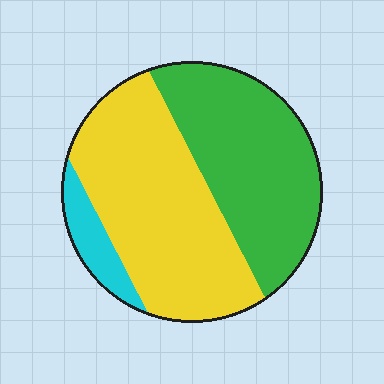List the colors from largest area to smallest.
From largest to smallest: yellow, green, cyan.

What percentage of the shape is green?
Green covers roughly 40% of the shape.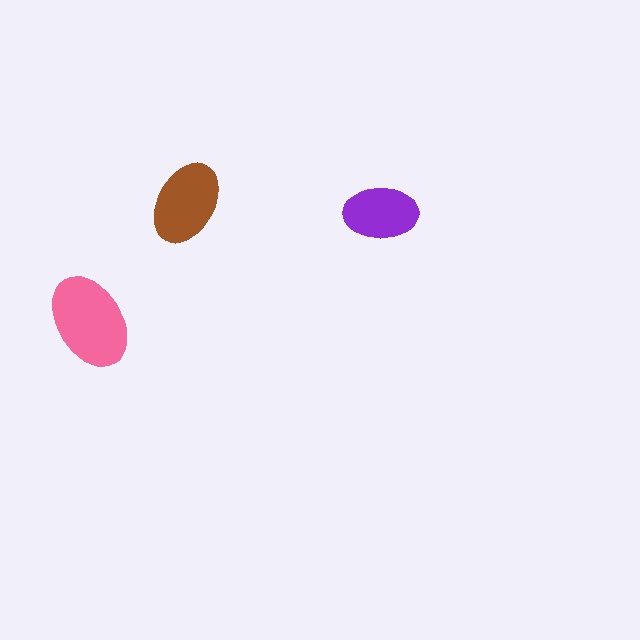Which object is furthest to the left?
The pink ellipse is leftmost.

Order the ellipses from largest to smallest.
the pink one, the brown one, the purple one.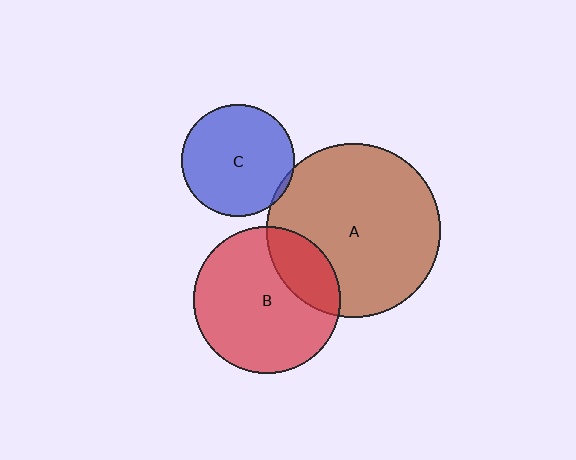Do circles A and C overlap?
Yes.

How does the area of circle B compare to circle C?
Approximately 1.7 times.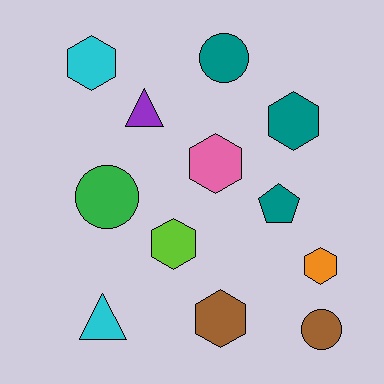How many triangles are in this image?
There are 2 triangles.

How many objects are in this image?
There are 12 objects.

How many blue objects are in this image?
There are no blue objects.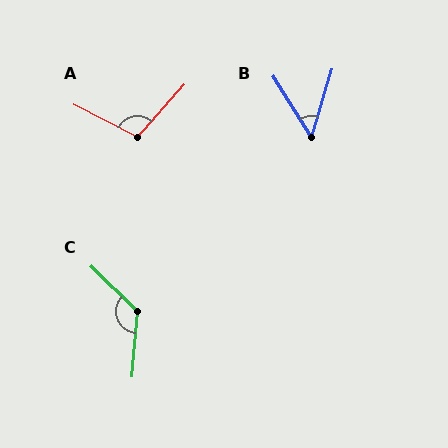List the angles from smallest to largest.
B (49°), A (104°), C (130°).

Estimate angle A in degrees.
Approximately 104 degrees.